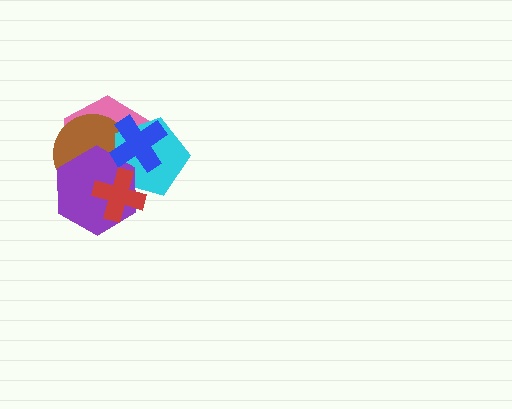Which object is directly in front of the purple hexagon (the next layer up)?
The blue cross is directly in front of the purple hexagon.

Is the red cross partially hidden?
No, no other shape covers it.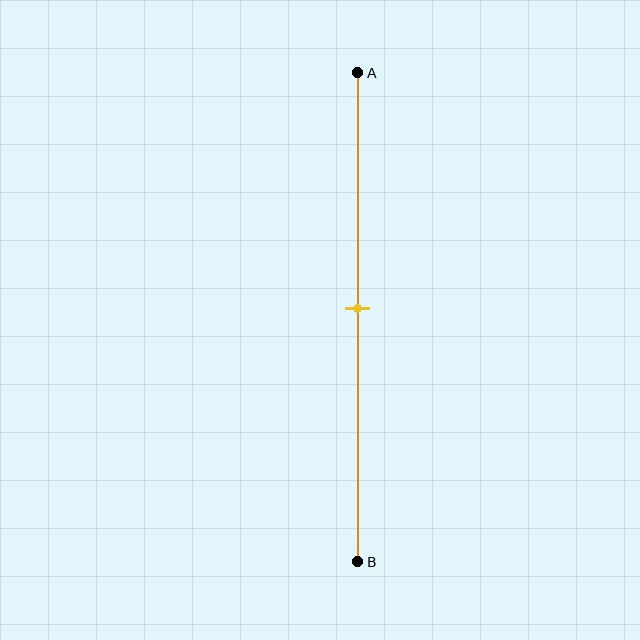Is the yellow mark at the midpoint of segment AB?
Yes, the mark is approximately at the midpoint.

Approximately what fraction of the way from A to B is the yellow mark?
The yellow mark is approximately 50% of the way from A to B.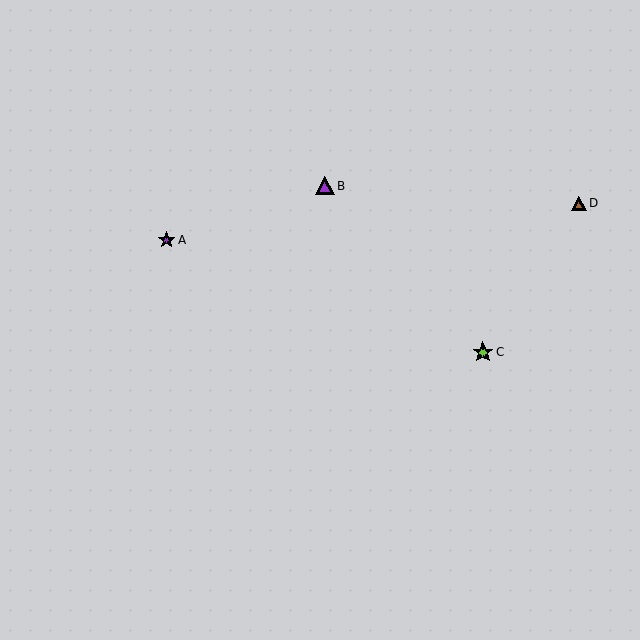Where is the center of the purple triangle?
The center of the purple triangle is at (325, 186).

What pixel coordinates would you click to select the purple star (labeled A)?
Click at (167, 240) to select the purple star A.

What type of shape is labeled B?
Shape B is a purple triangle.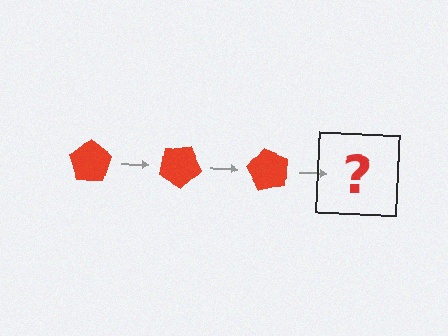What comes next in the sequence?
The next element should be a red pentagon rotated 90 degrees.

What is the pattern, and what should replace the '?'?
The pattern is that the pentagon rotates 30 degrees each step. The '?' should be a red pentagon rotated 90 degrees.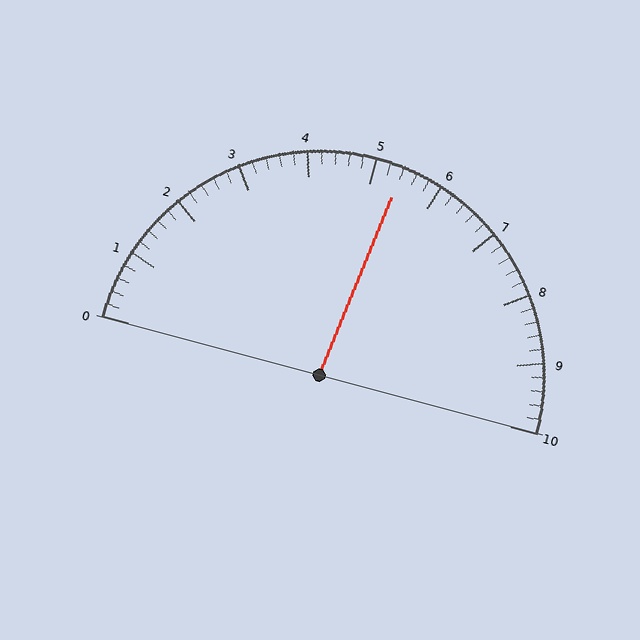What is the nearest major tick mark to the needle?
The nearest major tick mark is 5.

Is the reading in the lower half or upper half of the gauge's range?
The reading is in the upper half of the range (0 to 10).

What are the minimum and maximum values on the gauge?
The gauge ranges from 0 to 10.